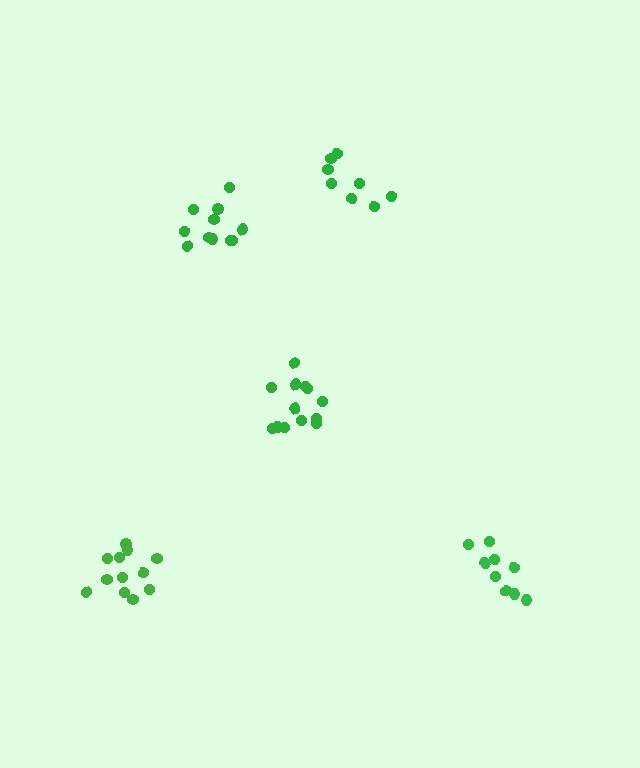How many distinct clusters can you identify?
There are 5 distinct clusters.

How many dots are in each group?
Group 1: 8 dots, Group 2: 12 dots, Group 3: 11 dots, Group 4: 13 dots, Group 5: 9 dots (53 total).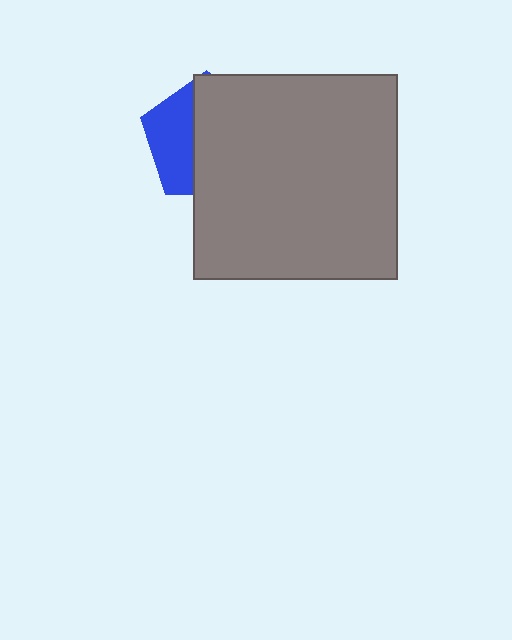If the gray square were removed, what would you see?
You would see the complete blue pentagon.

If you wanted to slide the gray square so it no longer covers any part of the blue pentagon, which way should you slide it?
Slide it right — that is the most direct way to separate the two shapes.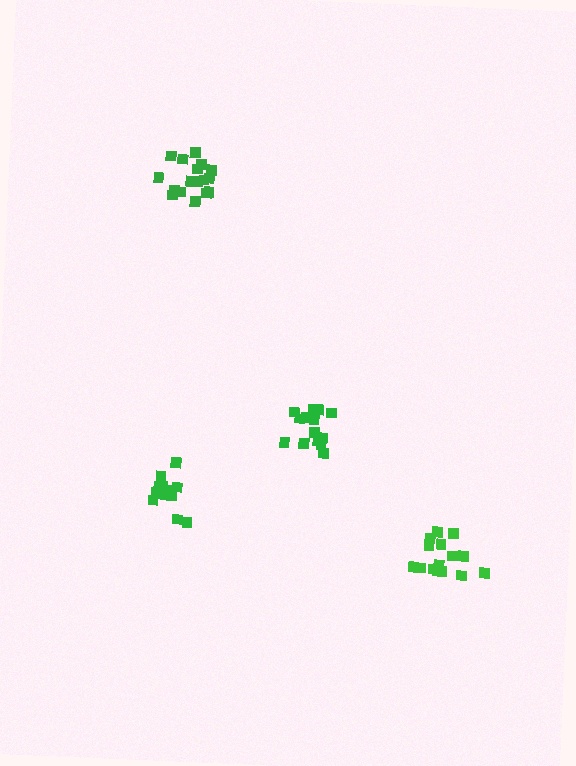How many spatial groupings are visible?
There are 4 spatial groupings.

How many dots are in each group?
Group 1: 17 dots, Group 2: 12 dots, Group 3: 14 dots, Group 4: 15 dots (58 total).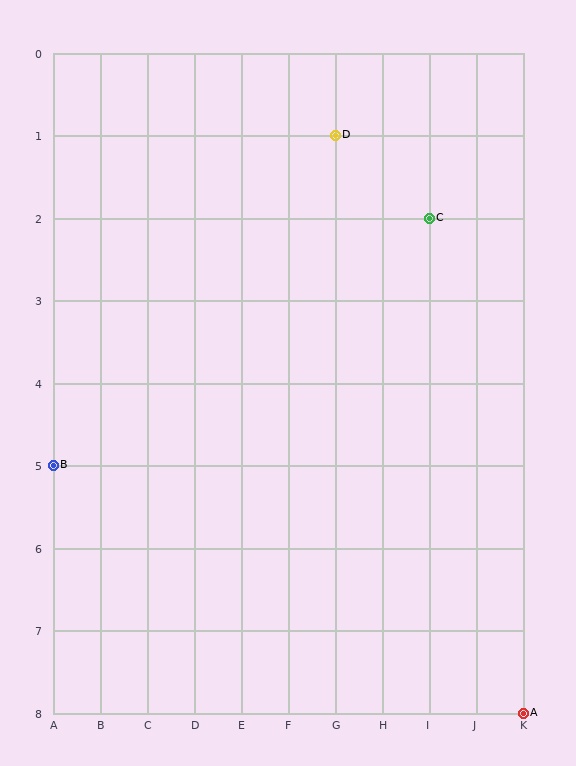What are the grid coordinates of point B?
Point B is at grid coordinates (A, 5).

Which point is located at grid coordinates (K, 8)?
Point A is at (K, 8).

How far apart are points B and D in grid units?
Points B and D are 6 columns and 4 rows apart (about 7.2 grid units diagonally).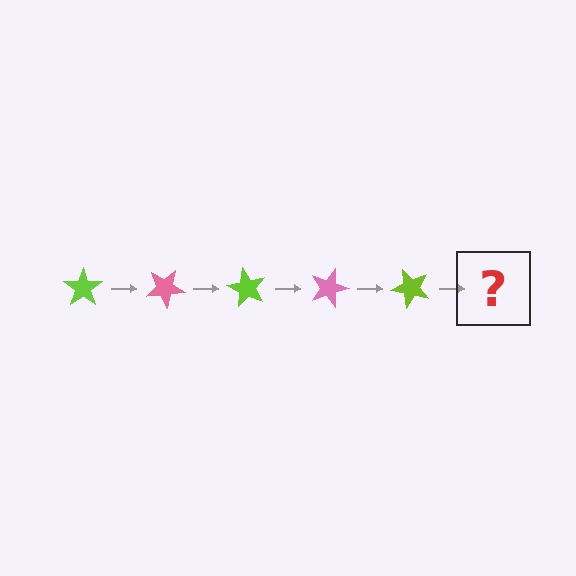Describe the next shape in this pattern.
It should be a pink star, rotated 150 degrees from the start.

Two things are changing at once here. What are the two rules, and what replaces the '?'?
The two rules are that it rotates 30 degrees each step and the color cycles through lime and pink. The '?' should be a pink star, rotated 150 degrees from the start.